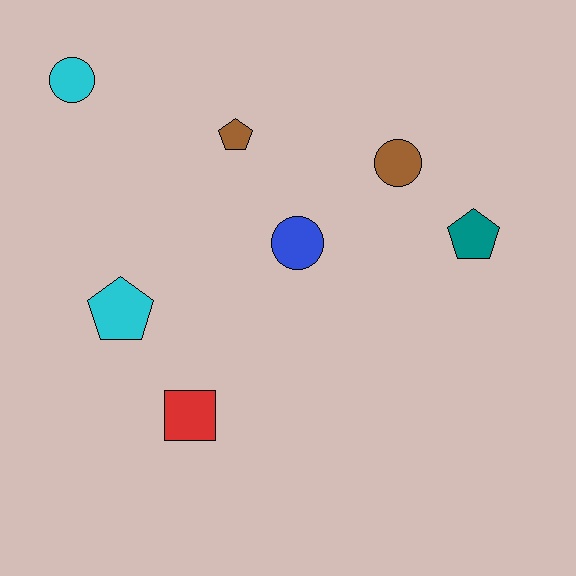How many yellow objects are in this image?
There are no yellow objects.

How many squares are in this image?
There is 1 square.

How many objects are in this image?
There are 7 objects.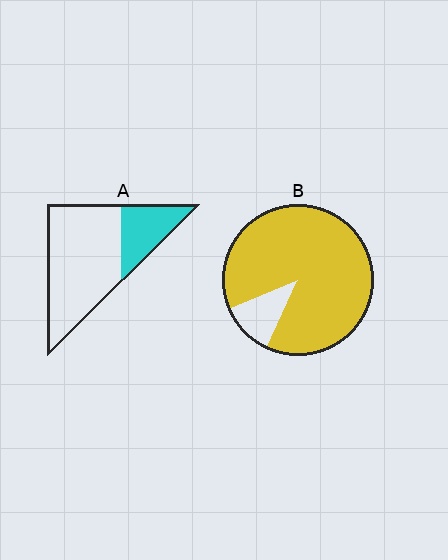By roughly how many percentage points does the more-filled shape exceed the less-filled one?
By roughly 60 percentage points (B over A).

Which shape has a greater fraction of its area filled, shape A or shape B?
Shape B.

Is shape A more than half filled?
No.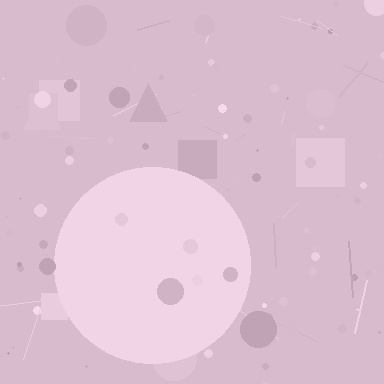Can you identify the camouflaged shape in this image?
The camouflaged shape is a circle.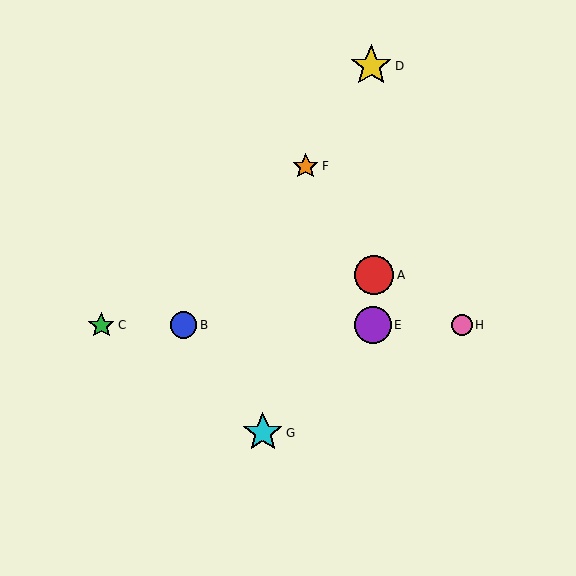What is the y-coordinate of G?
Object G is at y≈433.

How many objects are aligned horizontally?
4 objects (B, C, E, H) are aligned horizontally.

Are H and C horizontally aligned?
Yes, both are at y≈325.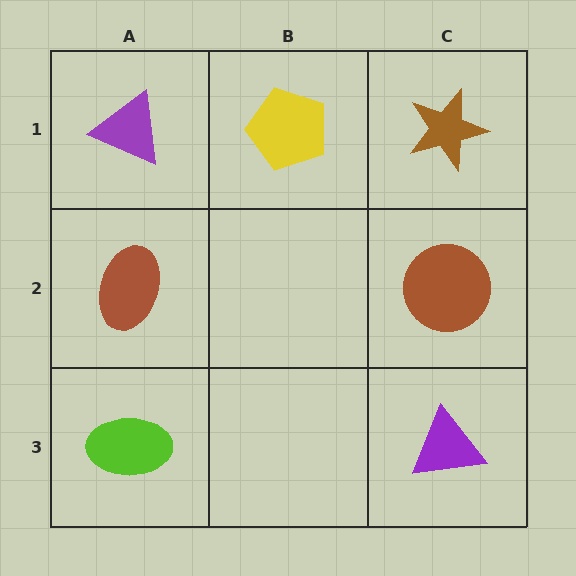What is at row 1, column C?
A brown star.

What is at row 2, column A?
A brown ellipse.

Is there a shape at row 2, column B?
No, that cell is empty.